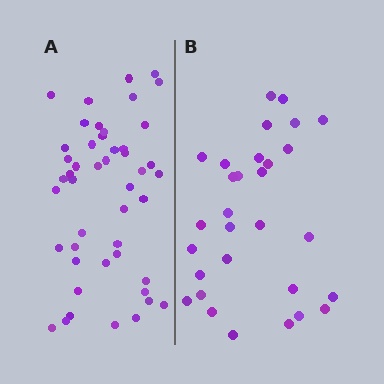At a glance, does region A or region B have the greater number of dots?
Region A (the left region) has more dots.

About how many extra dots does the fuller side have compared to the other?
Region A has approximately 15 more dots than region B.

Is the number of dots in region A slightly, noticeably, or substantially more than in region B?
Region A has substantially more. The ratio is roughly 1.6 to 1.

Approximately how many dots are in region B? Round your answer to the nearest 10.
About 30 dots.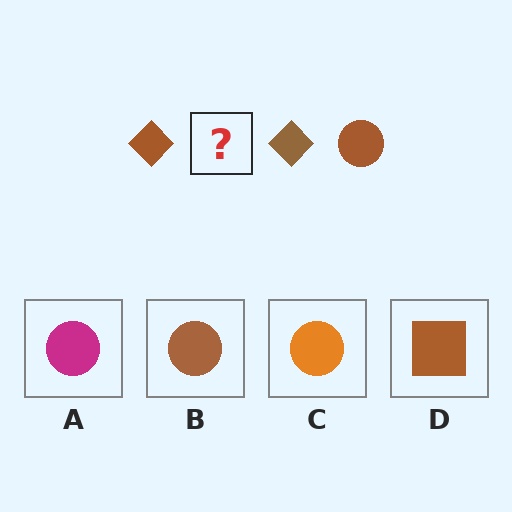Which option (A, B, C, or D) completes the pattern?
B.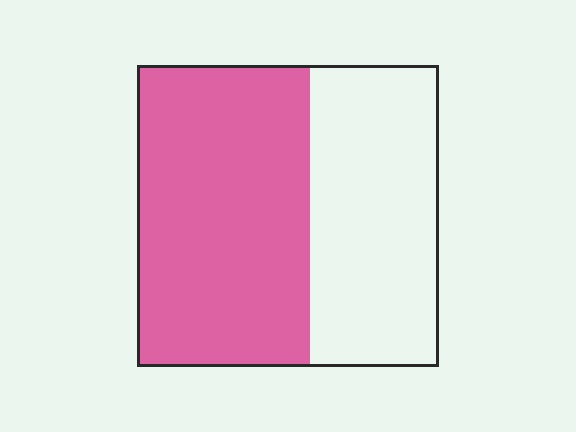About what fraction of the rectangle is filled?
About three fifths (3/5).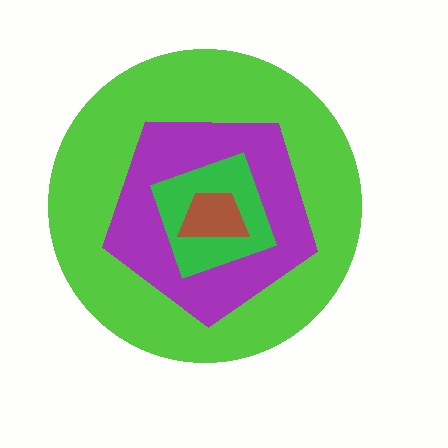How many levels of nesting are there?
4.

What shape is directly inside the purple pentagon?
The green square.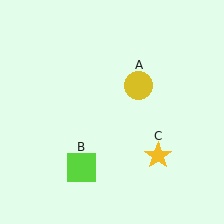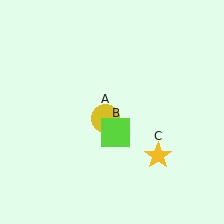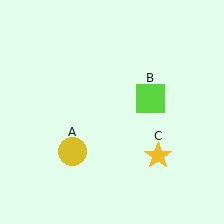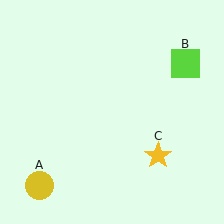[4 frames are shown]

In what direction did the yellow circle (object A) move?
The yellow circle (object A) moved down and to the left.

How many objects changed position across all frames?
2 objects changed position: yellow circle (object A), lime square (object B).